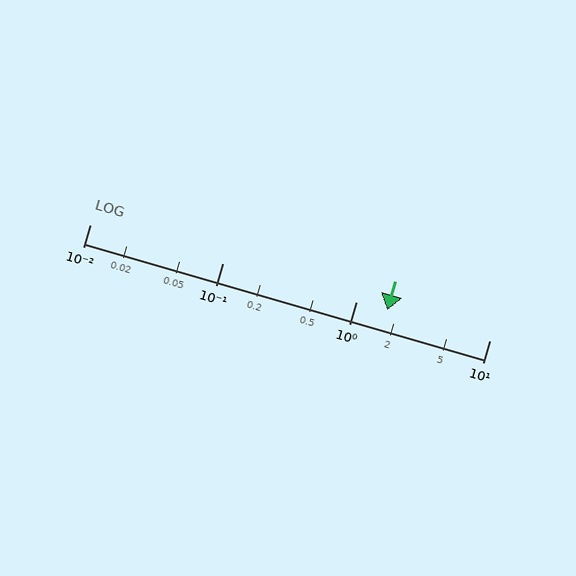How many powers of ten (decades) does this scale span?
The scale spans 3 decades, from 0.01 to 10.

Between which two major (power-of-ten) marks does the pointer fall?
The pointer is between 1 and 10.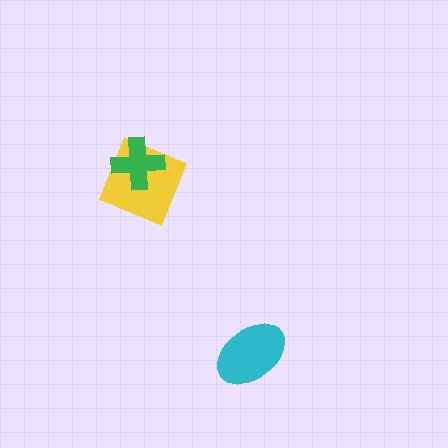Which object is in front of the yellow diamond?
The green cross is in front of the yellow diamond.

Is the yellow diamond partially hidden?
Yes, it is partially covered by another shape.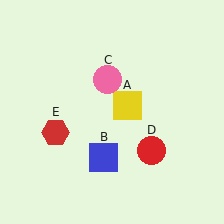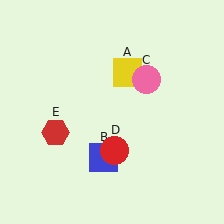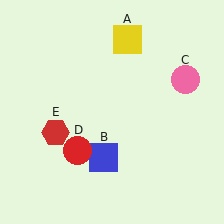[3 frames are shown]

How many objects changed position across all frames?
3 objects changed position: yellow square (object A), pink circle (object C), red circle (object D).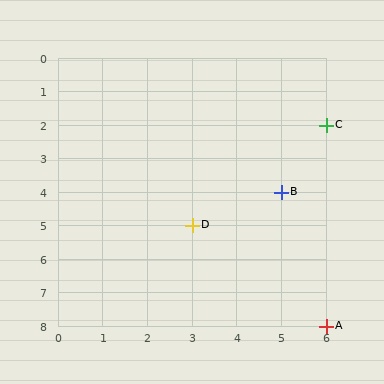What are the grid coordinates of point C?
Point C is at grid coordinates (6, 2).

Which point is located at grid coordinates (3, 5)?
Point D is at (3, 5).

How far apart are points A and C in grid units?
Points A and C are 6 rows apart.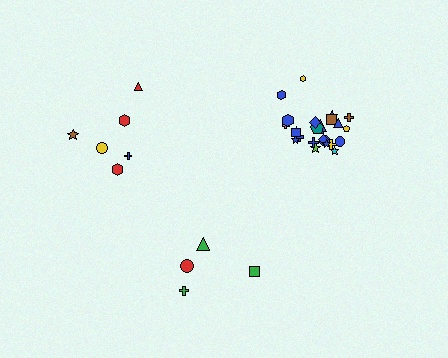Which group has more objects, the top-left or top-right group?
The top-right group.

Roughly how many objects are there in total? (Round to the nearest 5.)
Roughly 35 objects in total.